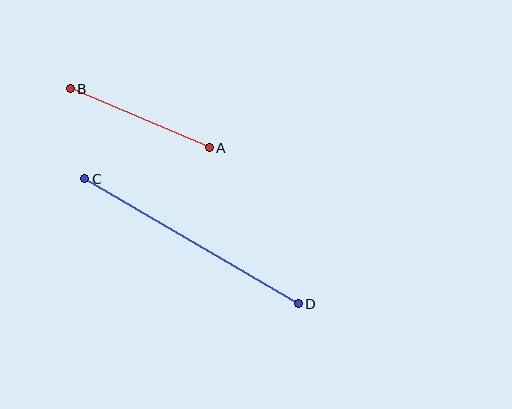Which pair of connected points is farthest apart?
Points C and D are farthest apart.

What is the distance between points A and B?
The distance is approximately 151 pixels.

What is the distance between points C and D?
The distance is approximately 247 pixels.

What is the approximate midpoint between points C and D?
The midpoint is at approximately (192, 241) pixels.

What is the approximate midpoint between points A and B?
The midpoint is at approximately (140, 118) pixels.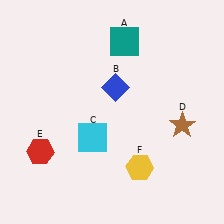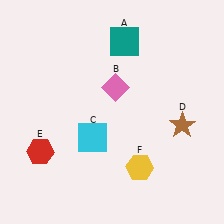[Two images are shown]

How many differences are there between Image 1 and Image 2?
There is 1 difference between the two images.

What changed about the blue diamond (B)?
In Image 1, B is blue. In Image 2, it changed to pink.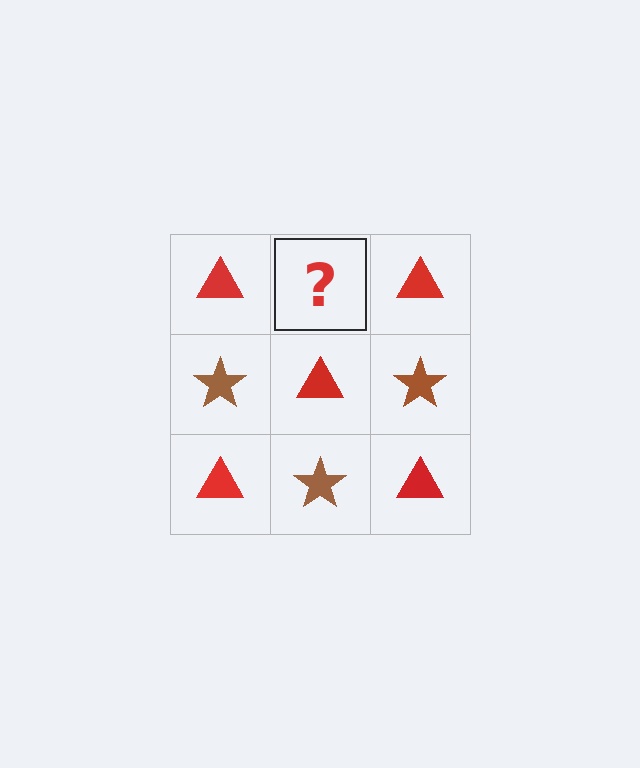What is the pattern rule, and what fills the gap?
The rule is that it alternates red triangle and brown star in a checkerboard pattern. The gap should be filled with a brown star.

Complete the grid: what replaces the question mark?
The question mark should be replaced with a brown star.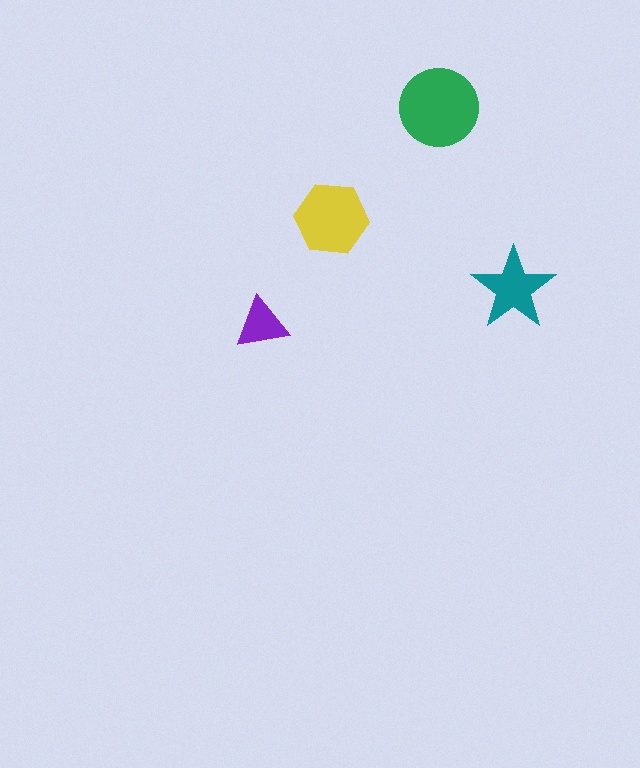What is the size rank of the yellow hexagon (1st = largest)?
2nd.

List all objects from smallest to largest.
The purple triangle, the teal star, the yellow hexagon, the green circle.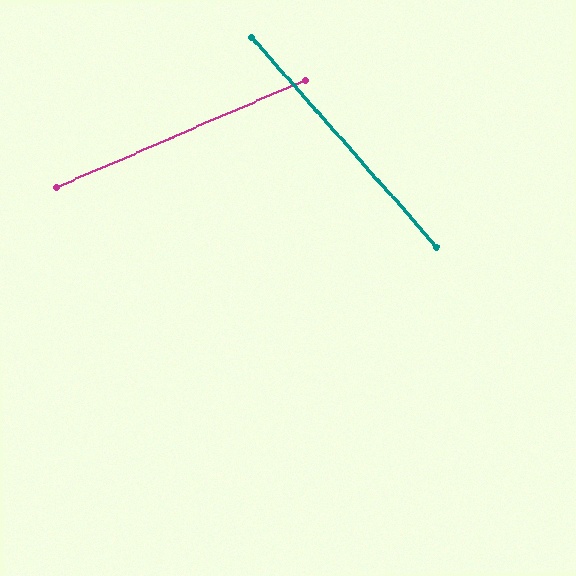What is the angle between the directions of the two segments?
Approximately 72 degrees.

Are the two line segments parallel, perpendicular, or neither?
Neither parallel nor perpendicular — they differ by about 72°.